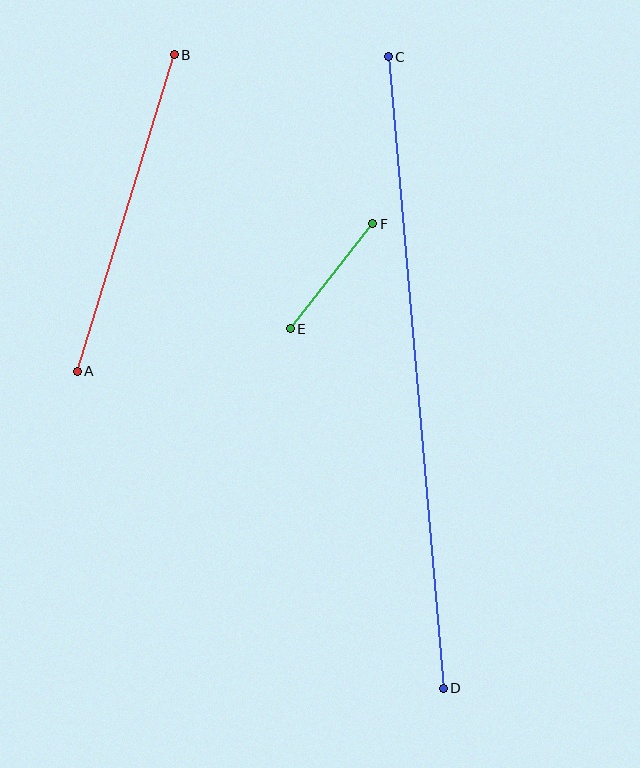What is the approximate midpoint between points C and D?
The midpoint is at approximately (416, 373) pixels.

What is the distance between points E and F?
The distance is approximately 134 pixels.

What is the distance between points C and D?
The distance is approximately 634 pixels.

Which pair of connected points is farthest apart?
Points C and D are farthest apart.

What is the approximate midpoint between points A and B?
The midpoint is at approximately (126, 213) pixels.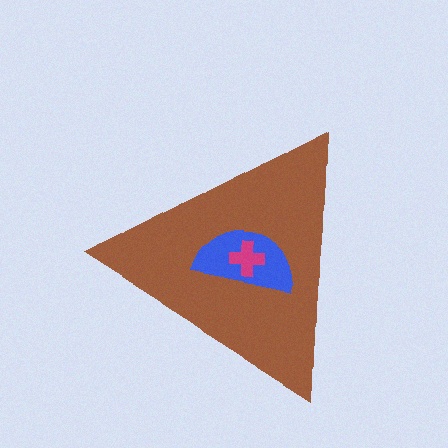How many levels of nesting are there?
3.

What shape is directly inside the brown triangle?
The blue semicircle.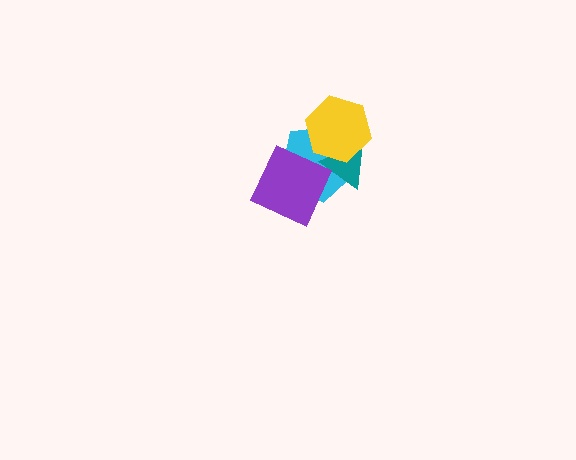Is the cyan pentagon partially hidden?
Yes, it is partially covered by another shape.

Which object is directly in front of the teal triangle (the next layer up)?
The purple diamond is directly in front of the teal triangle.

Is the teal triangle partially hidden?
Yes, it is partially covered by another shape.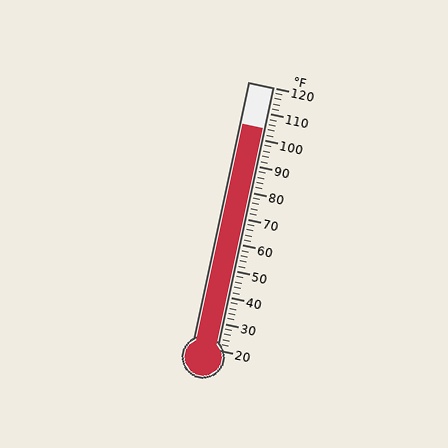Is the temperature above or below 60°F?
The temperature is above 60°F.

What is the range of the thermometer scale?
The thermometer scale ranges from 20°F to 120°F.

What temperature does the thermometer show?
The thermometer shows approximately 104°F.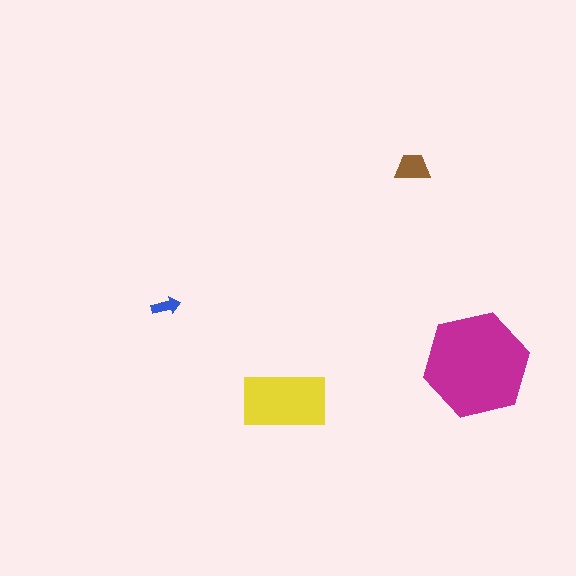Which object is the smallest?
The blue arrow.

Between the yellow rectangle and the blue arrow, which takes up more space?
The yellow rectangle.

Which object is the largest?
The magenta hexagon.